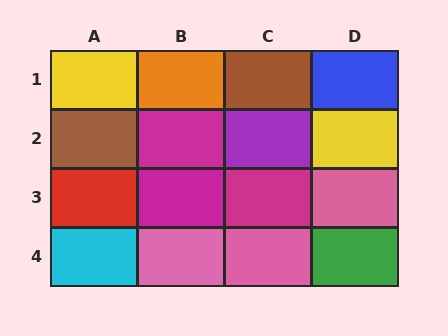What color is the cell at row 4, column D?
Green.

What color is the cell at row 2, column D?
Yellow.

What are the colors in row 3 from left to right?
Red, magenta, magenta, pink.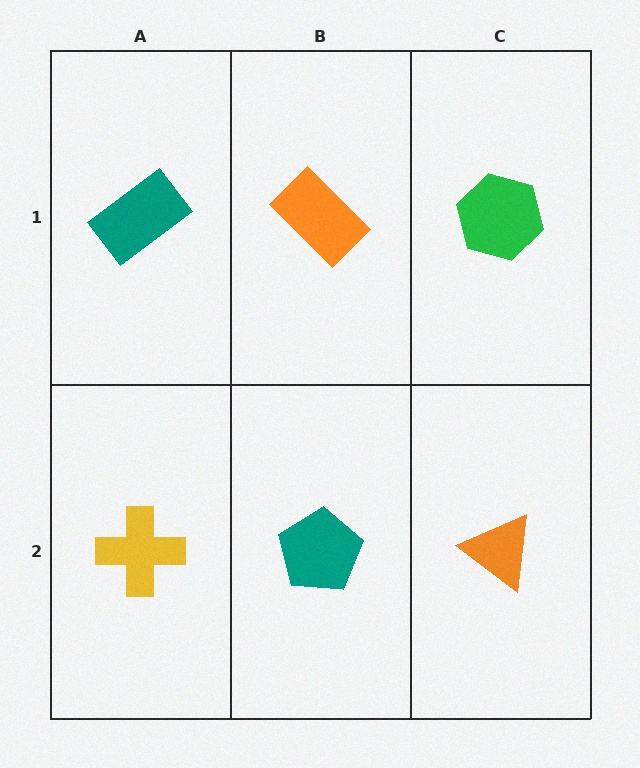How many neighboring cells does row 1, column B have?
3.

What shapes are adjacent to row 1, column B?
A teal pentagon (row 2, column B), a teal rectangle (row 1, column A), a green hexagon (row 1, column C).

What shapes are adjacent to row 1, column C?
An orange triangle (row 2, column C), an orange rectangle (row 1, column B).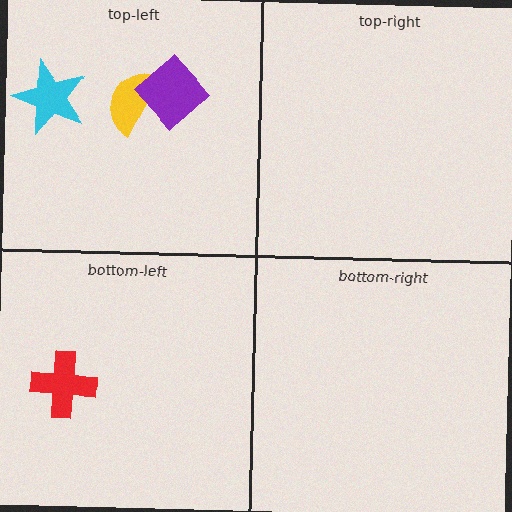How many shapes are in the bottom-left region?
1.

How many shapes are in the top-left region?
3.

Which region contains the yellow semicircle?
The top-left region.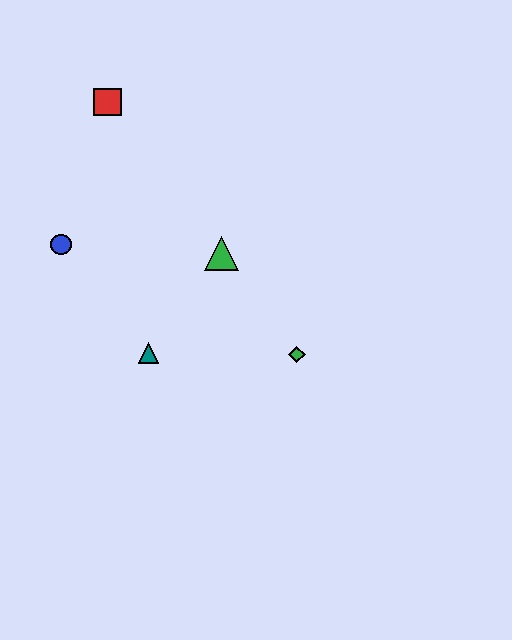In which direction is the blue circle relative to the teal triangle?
The blue circle is above the teal triangle.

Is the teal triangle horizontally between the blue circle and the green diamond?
Yes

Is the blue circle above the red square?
No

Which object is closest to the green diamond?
The green triangle is closest to the green diamond.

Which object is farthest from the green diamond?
The red square is farthest from the green diamond.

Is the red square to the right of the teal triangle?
No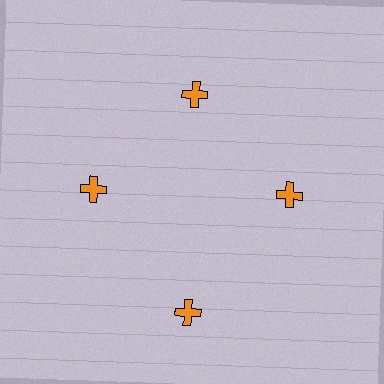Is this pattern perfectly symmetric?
No. The 4 orange crosses are arranged in a ring, but one element near the 6 o'clock position is pushed outward from the center, breaking the 4-fold rotational symmetry.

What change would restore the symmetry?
The symmetry would be restored by moving it inward, back onto the ring so that all 4 crosses sit at equal angles and equal distance from the center.